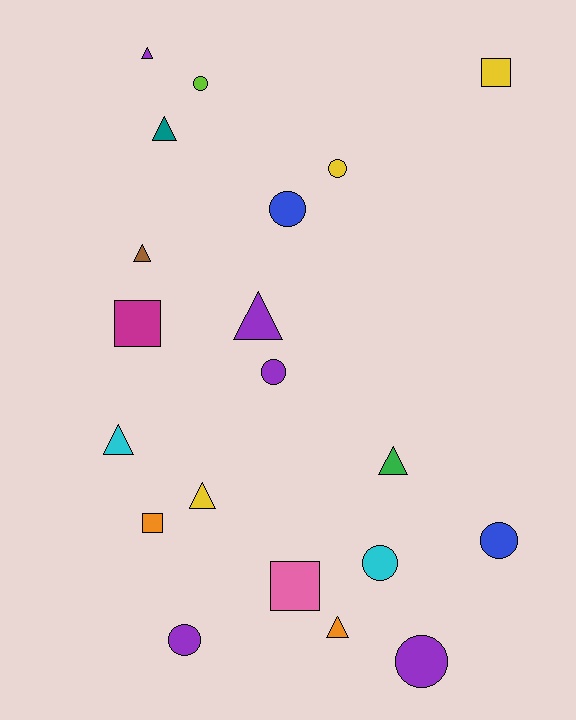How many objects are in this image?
There are 20 objects.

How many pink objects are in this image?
There is 1 pink object.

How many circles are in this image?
There are 8 circles.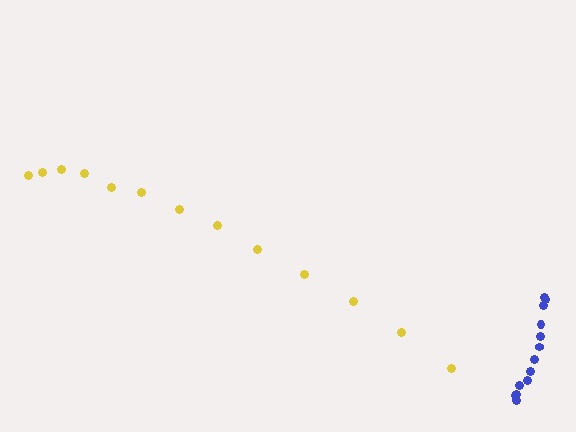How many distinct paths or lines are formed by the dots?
There are 2 distinct paths.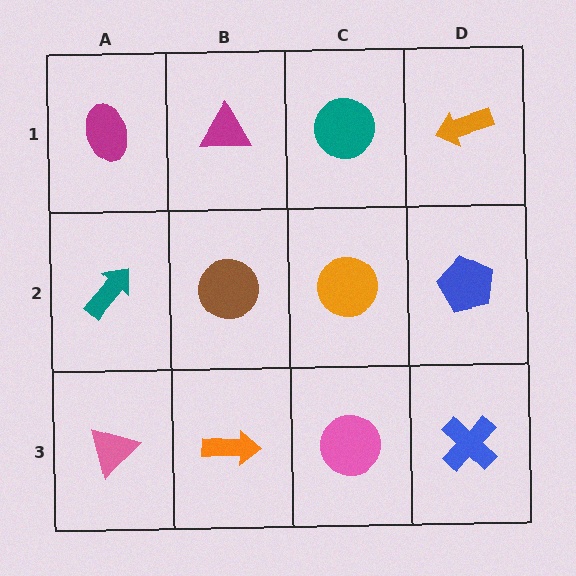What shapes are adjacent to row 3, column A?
A teal arrow (row 2, column A), an orange arrow (row 3, column B).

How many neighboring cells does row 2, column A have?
3.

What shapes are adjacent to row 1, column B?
A brown circle (row 2, column B), a magenta ellipse (row 1, column A), a teal circle (row 1, column C).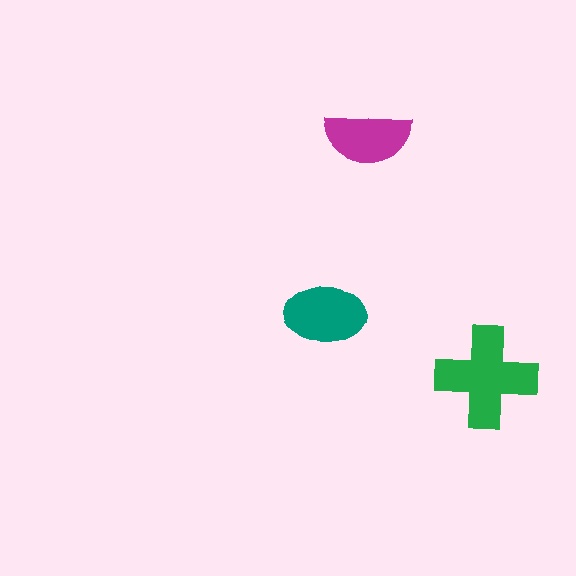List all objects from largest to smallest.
The green cross, the teal ellipse, the magenta semicircle.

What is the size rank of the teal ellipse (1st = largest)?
2nd.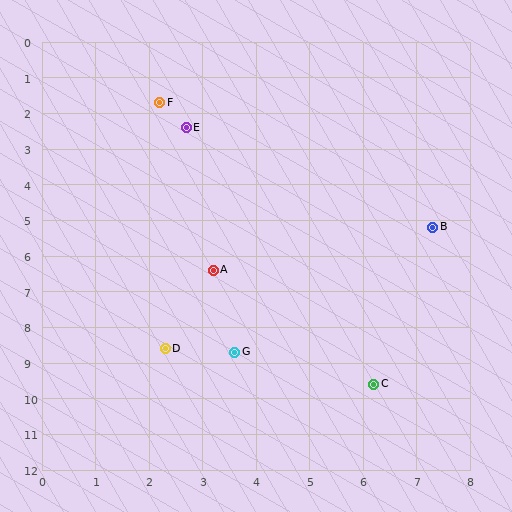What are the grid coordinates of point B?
Point B is at approximately (7.3, 5.2).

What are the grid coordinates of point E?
Point E is at approximately (2.7, 2.4).